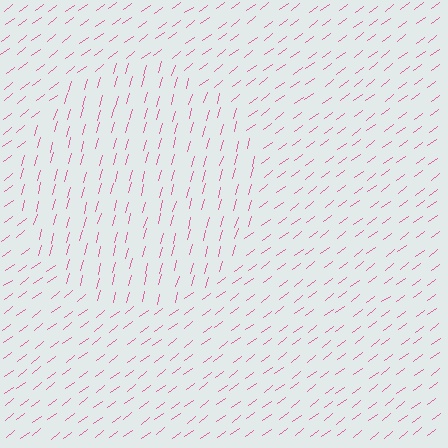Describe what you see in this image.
The image is filled with small pink line segments. A circle region in the image has lines oriented differently from the surrounding lines, creating a visible texture boundary.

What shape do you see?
I see a circle.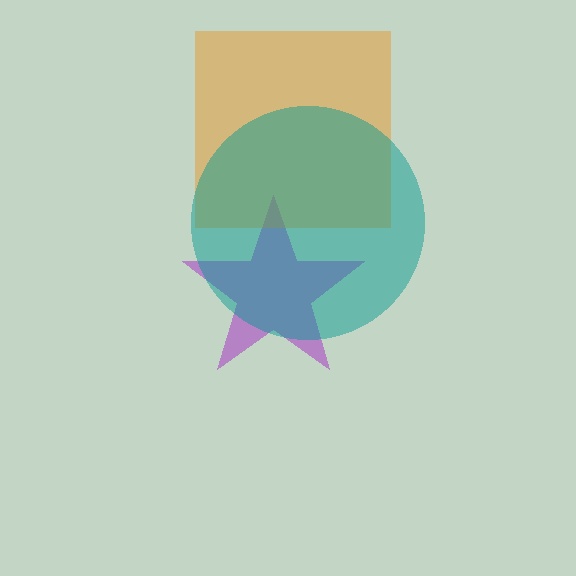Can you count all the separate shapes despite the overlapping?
Yes, there are 3 separate shapes.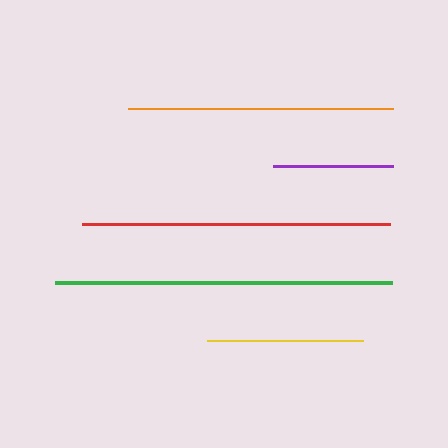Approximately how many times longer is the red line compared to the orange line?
The red line is approximately 1.2 times the length of the orange line.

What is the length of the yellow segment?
The yellow segment is approximately 156 pixels long.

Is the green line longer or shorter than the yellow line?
The green line is longer than the yellow line.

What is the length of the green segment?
The green segment is approximately 337 pixels long.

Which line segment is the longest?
The green line is the longest at approximately 337 pixels.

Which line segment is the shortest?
The purple line is the shortest at approximately 120 pixels.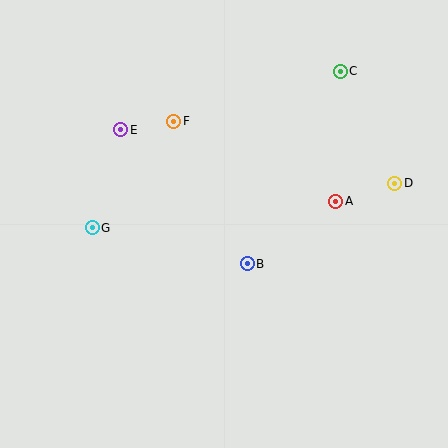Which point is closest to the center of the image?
Point B at (247, 264) is closest to the center.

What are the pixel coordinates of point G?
Point G is at (92, 228).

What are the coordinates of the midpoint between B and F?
The midpoint between B and F is at (210, 192).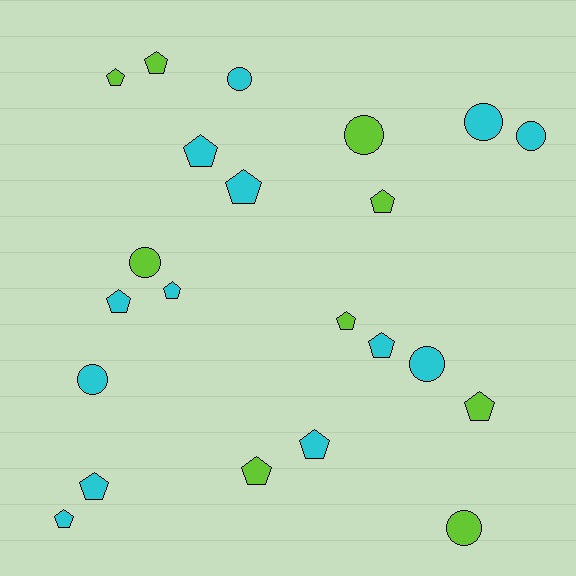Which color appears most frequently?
Cyan, with 13 objects.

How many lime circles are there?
There are 3 lime circles.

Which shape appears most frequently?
Pentagon, with 14 objects.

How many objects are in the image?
There are 22 objects.